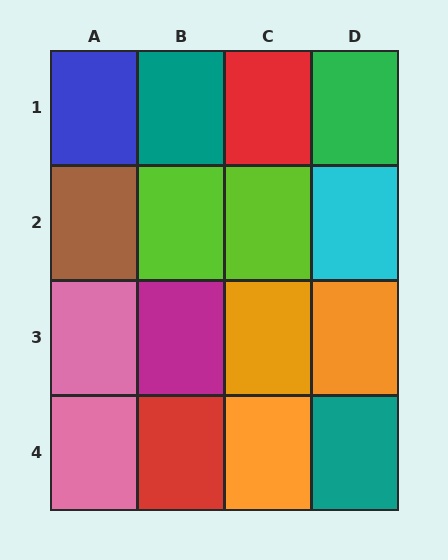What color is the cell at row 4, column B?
Red.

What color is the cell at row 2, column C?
Lime.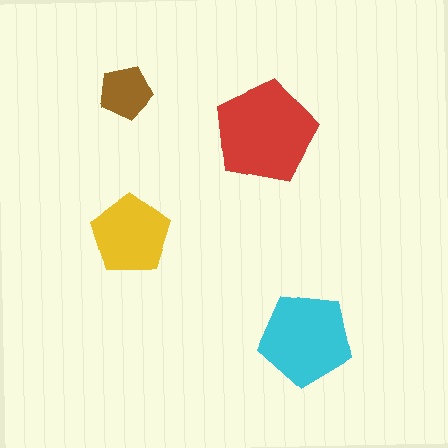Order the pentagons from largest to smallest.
the red one, the cyan one, the yellow one, the brown one.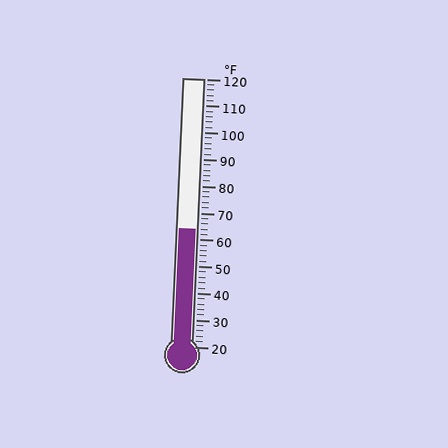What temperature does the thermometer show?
The thermometer shows approximately 64°F.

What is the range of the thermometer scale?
The thermometer scale ranges from 20°F to 120°F.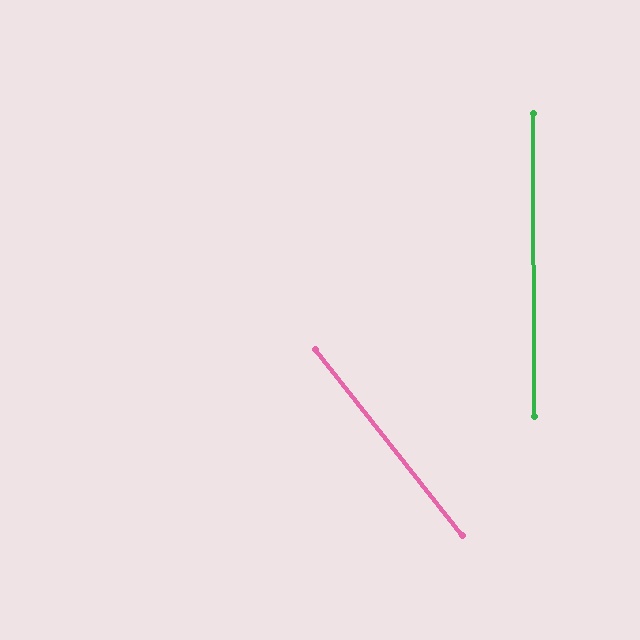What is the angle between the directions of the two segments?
Approximately 38 degrees.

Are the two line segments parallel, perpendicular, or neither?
Neither parallel nor perpendicular — they differ by about 38°.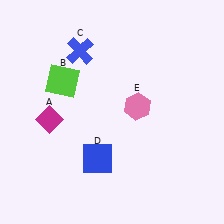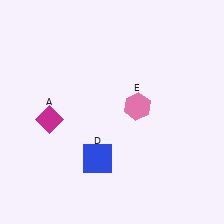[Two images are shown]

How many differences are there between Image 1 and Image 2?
There are 2 differences between the two images.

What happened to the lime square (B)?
The lime square (B) was removed in Image 2. It was in the top-left area of Image 1.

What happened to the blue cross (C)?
The blue cross (C) was removed in Image 2. It was in the top-left area of Image 1.